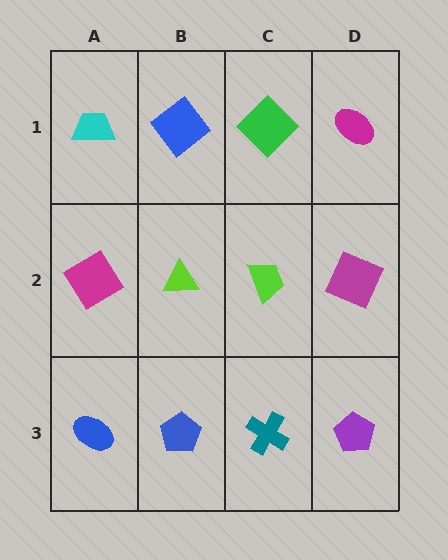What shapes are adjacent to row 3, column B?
A lime triangle (row 2, column B), a blue ellipse (row 3, column A), a teal cross (row 3, column C).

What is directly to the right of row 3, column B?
A teal cross.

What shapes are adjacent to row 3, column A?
A magenta diamond (row 2, column A), a blue pentagon (row 3, column B).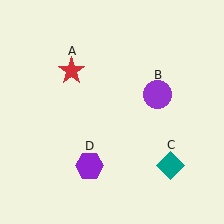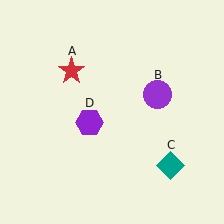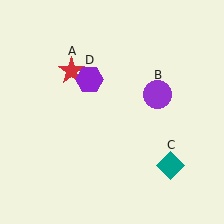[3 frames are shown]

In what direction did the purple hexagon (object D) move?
The purple hexagon (object D) moved up.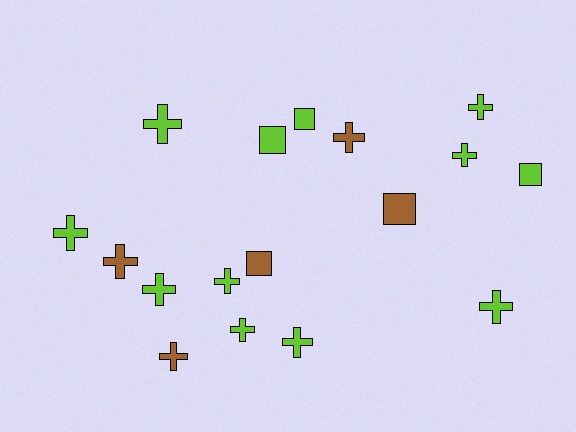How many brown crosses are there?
There are 3 brown crosses.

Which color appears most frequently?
Lime, with 12 objects.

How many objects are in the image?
There are 17 objects.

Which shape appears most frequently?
Cross, with 12 objects.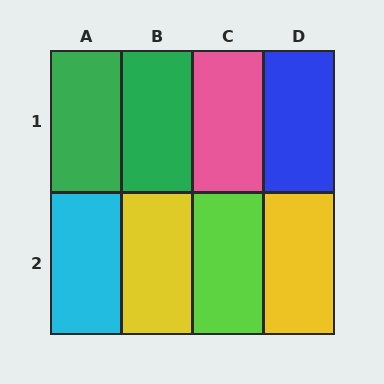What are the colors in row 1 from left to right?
Green, green, pink, blue.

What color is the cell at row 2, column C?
Lime.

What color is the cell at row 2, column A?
Cyan.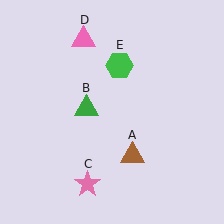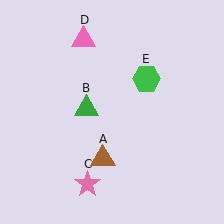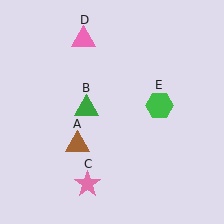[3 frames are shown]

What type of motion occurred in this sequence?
The brown triangle (object A), green hexagon (object E) rotated clockwise around the center of the scene.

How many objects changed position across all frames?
2 objects changed position: brown triangle (object A), green hexagon (object E).